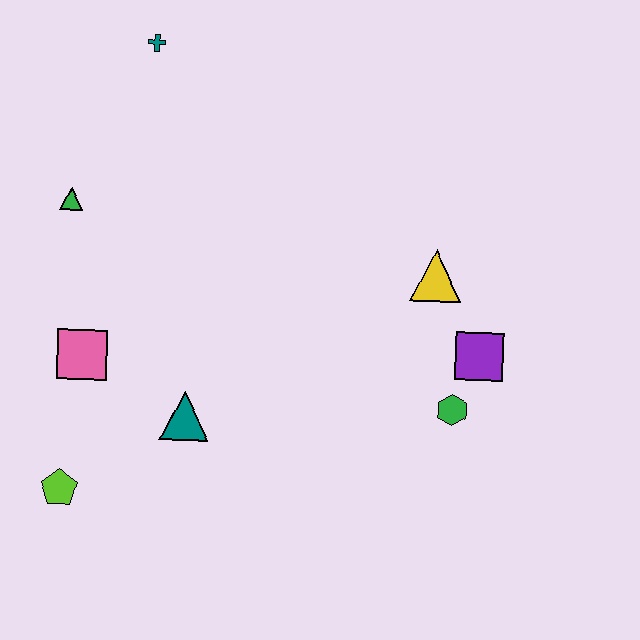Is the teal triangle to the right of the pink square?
Yes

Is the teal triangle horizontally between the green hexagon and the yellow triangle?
No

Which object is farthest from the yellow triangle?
The lime pentagon is farthest from the yellow triangle.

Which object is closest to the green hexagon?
The purple square is closest to the green hexagon.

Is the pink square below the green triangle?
Yes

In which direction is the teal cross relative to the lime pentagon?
The teal cross is above the lime pentagon.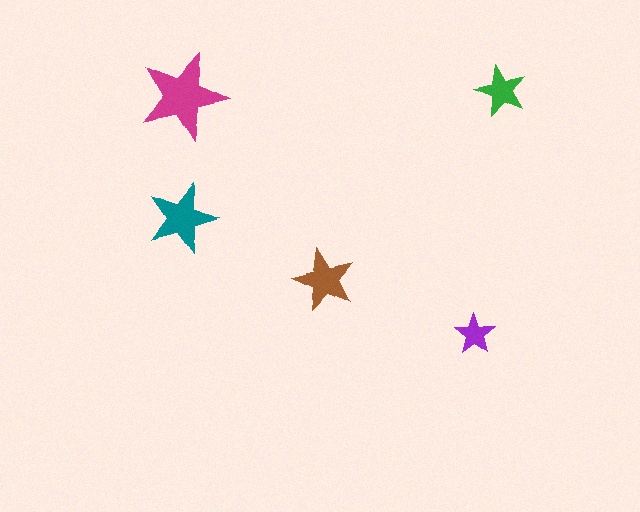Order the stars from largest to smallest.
the magenta one, the teal one, the brown one, the green one, the purple one.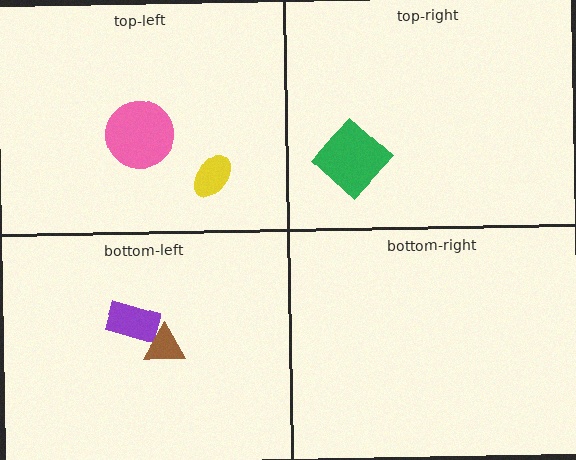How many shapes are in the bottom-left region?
2.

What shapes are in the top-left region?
The yellow ellipse, the pink circle.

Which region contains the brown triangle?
The bottom-left region.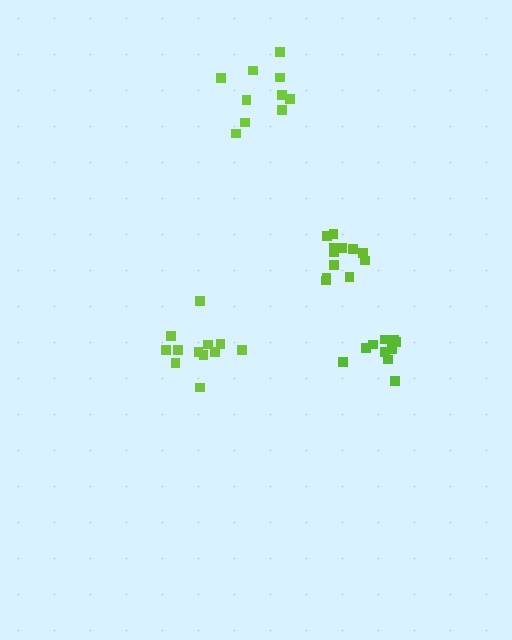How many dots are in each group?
Group 1: 12 dots, Group 2: 10 dots, Group 3: 13 dots, Group 4: 10 dots (45 total).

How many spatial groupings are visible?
There are 4 spatial groupings.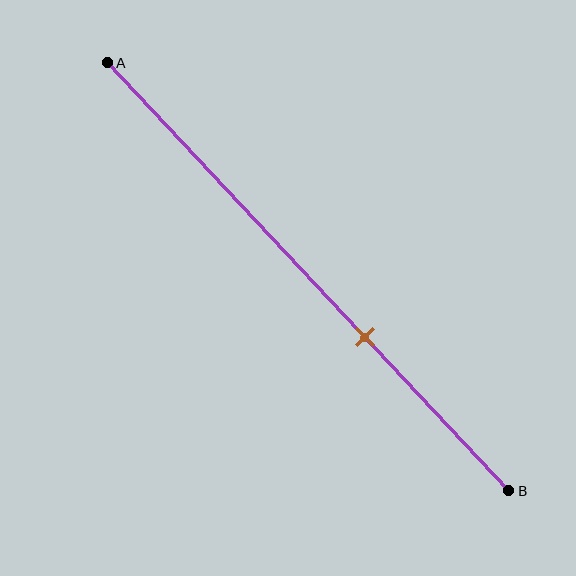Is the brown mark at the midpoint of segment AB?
No, the mark is at about 65% from A, not at the 50% midpoint.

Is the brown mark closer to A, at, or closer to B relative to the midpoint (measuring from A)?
The brown mark is closer to point B than the midpoint of segment AB.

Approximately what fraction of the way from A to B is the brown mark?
The brown mark is approximately 65% of the way from A to B.